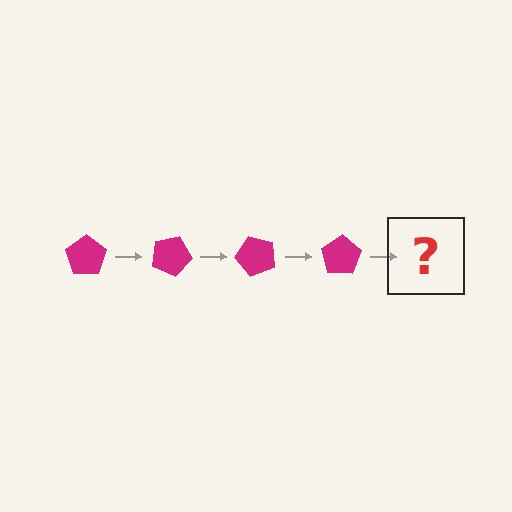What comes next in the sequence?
The next element should be a magenta pentagon rotated 100 degrees.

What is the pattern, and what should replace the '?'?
The pattern is that the pentagon rotates 25 degrees each step. The '?' should be a magenta pentagon rotated 100 degrees.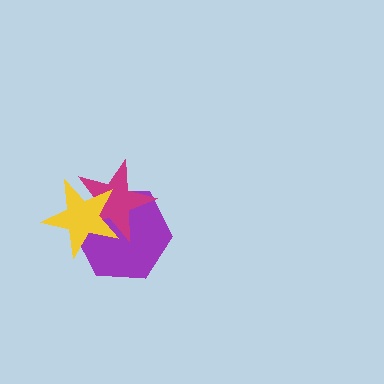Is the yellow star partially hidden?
No, no other shape covers it.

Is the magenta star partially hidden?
Yes, it is partially covered by another shape.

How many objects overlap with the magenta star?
2 objects overlap with the magenta star.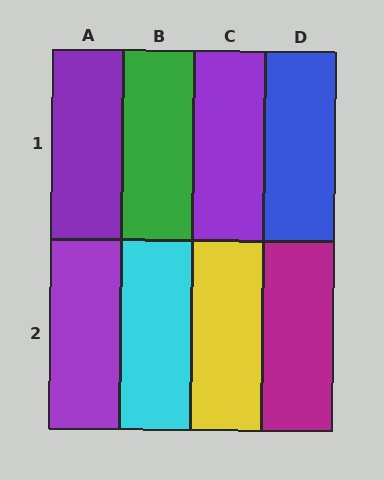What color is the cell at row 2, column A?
Purple.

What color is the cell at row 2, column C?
Yellow.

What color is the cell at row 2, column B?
Cyan.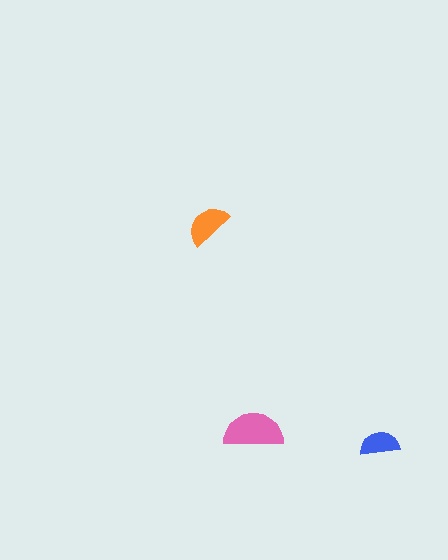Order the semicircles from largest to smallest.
the pink one, the orange one, the blue one.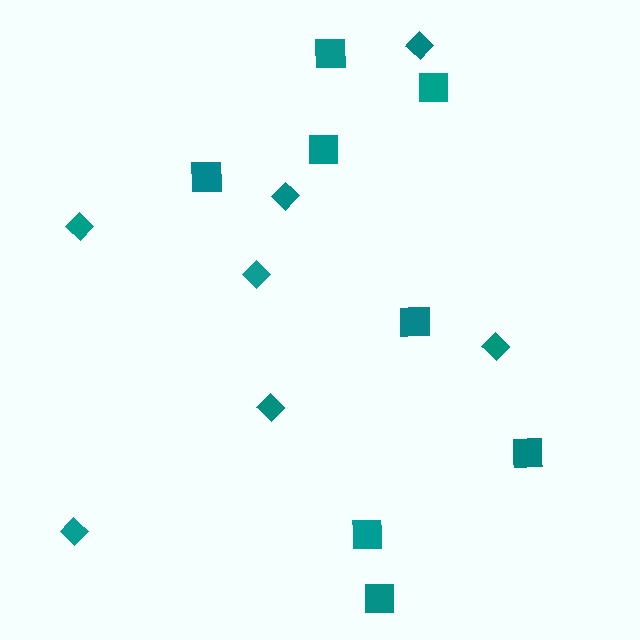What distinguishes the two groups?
There are 2 groups: one group of diamonds (7) and one group of squares (8).